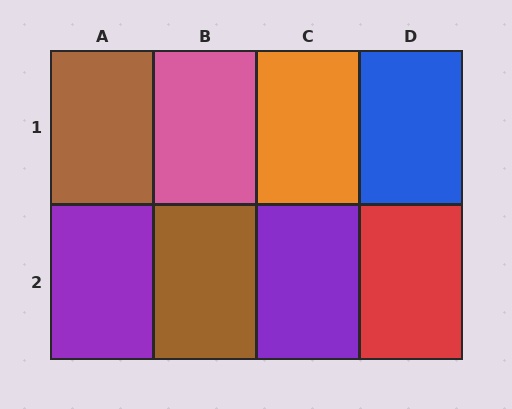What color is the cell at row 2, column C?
Purple.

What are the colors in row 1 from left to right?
Brown, pink, orange, blue.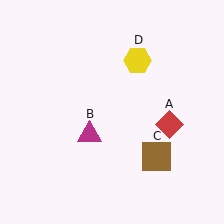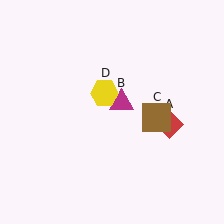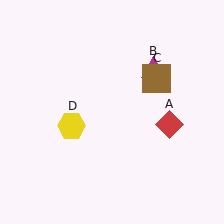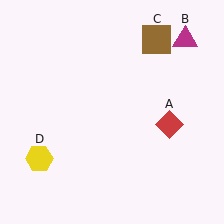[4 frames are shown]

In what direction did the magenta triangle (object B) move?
The magenta triangle (object B) moved up and to the right.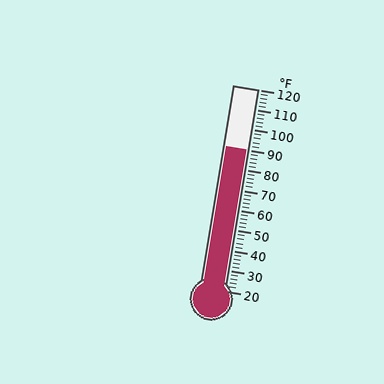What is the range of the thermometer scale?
The thermometer scale ranges from 20°F to 120°F.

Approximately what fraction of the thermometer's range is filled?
The thermometer is filled to approximately 70% of its range.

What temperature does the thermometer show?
The thermometer shows approximately 90°F.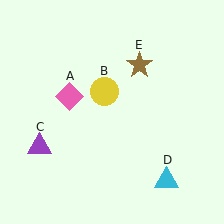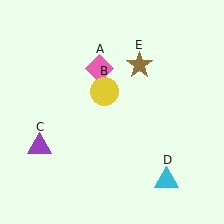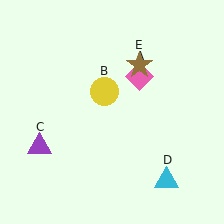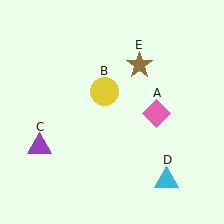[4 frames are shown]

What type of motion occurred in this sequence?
The pink diamond (object A) rotated clockwise around the center of the scene.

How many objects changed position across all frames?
1 object changed position: pink diamond (object A).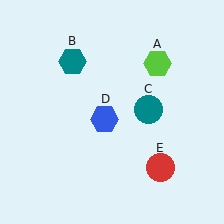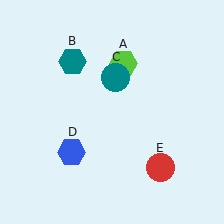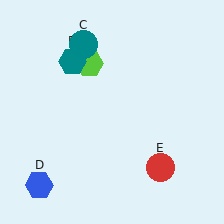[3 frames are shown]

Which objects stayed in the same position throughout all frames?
Teal hexagon (object B) and red circle (object E) remained stationary.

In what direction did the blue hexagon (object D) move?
The blue hexagon (object D) moved down and to the left.